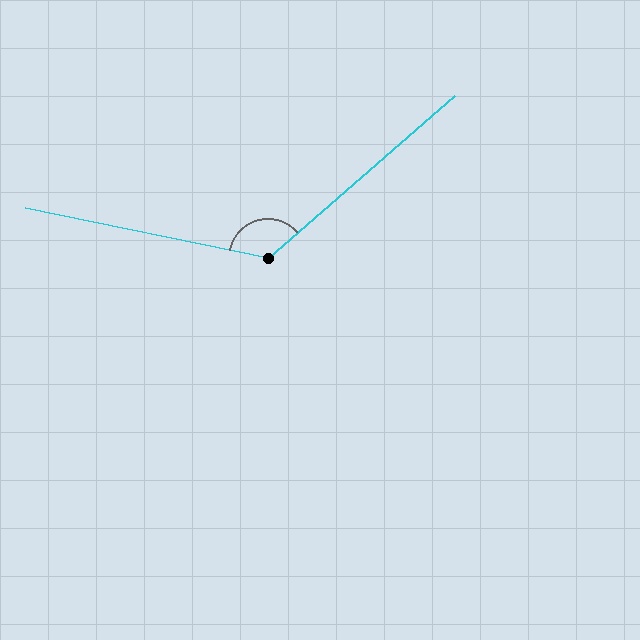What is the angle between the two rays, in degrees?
Approximately 127 degrees.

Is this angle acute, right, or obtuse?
It is obtuse.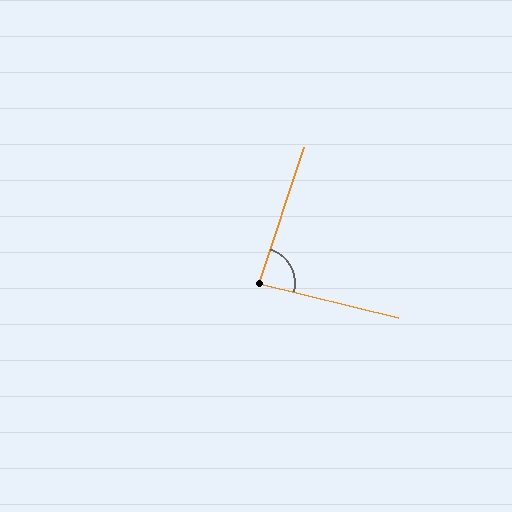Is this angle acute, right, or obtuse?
It is approximately a right angle.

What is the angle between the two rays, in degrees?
Approximately 85 degrees.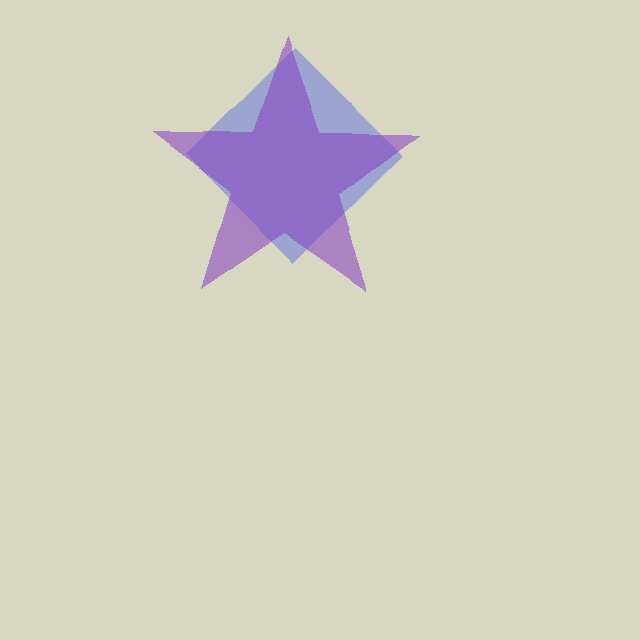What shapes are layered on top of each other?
The layered shapes are: a blue diamond, a purple star.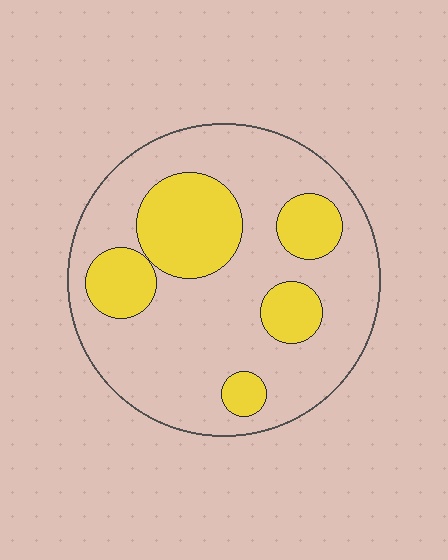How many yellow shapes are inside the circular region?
5.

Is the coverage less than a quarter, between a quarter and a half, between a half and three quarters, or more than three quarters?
Between a quarter and a half.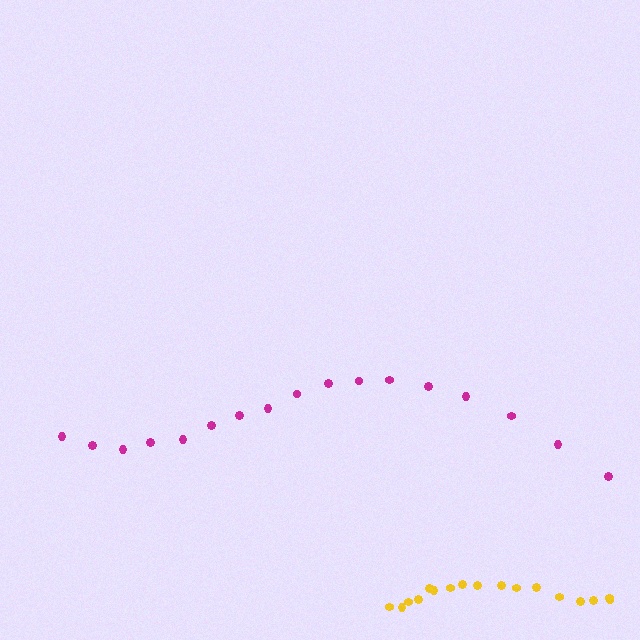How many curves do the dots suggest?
There are 2 distinct paths.